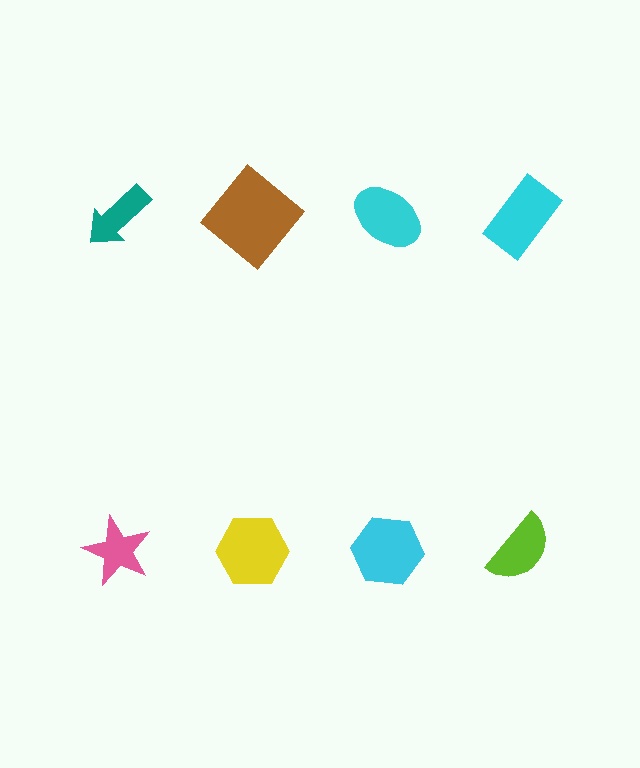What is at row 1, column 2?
A brown diamond.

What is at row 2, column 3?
A cyan hexagon.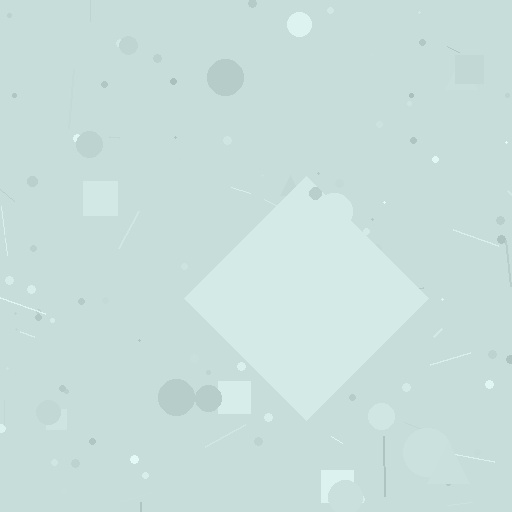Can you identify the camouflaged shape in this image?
The camouflaged shape is a diamond.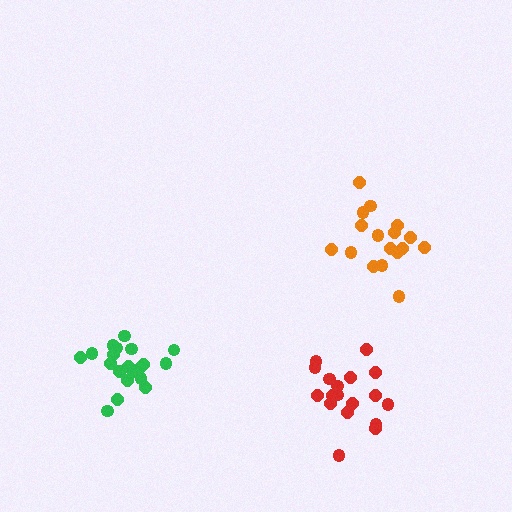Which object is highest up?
The orange cluster is topmost.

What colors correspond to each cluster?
The clusters are colored: red, green, orange.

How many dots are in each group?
Group 1: 18 dots, Group 2: 20 dots, Group 3: 17 dots (55 total).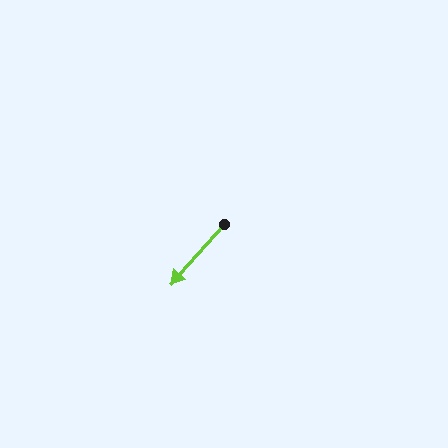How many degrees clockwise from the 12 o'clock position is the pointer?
Approximately 222 degrees.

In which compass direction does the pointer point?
Southwest.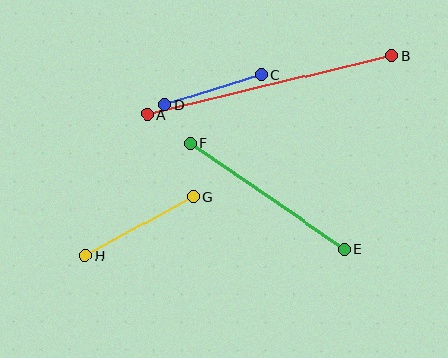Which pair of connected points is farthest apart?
Points A and B are farthest apart.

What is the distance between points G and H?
The distance is approximately 123 pixels.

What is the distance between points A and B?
The distance is approximately 251 pixels.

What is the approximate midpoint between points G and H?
The midpoint is at approximately (139, 226) pixels.